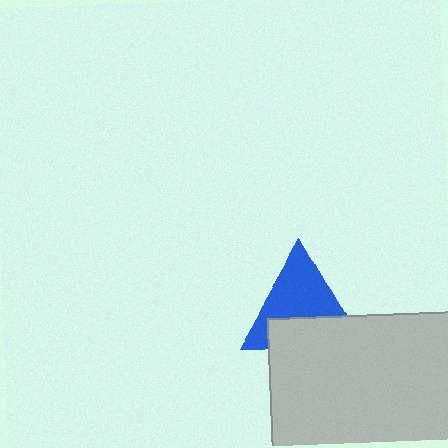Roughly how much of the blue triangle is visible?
About half of it is visible (roughly 60%).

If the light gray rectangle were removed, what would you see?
You would see the complete blue triangle.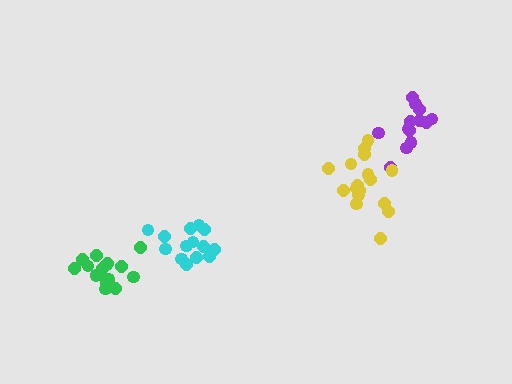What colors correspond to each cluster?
The clusters are colored: cyan, purple, green, yellow.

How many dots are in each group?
Group 1: 14 dots, Group 2: 13 dots, Group 3: 17 dots, Group 4: 17 dots (61 total).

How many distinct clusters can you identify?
There are 4 distinct clusters.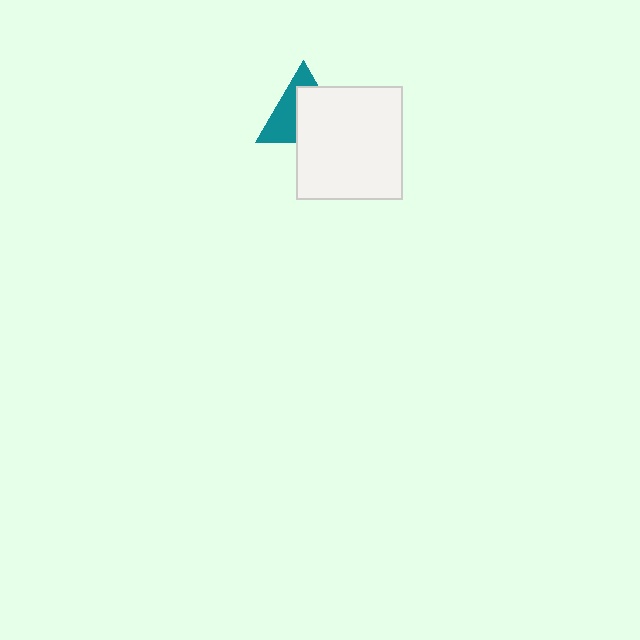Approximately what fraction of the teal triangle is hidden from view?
Roughly 56% of the teal triangle is hidden behind the white rectangle.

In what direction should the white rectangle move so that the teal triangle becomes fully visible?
The white rectangle should move toward the lower-right. That is the shortest direction to clear the overlap and leave the teal triangle fully visible.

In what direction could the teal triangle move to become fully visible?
The teal triangle could move toward the upper-left. That would shift it out from behind the white rectangle entirely.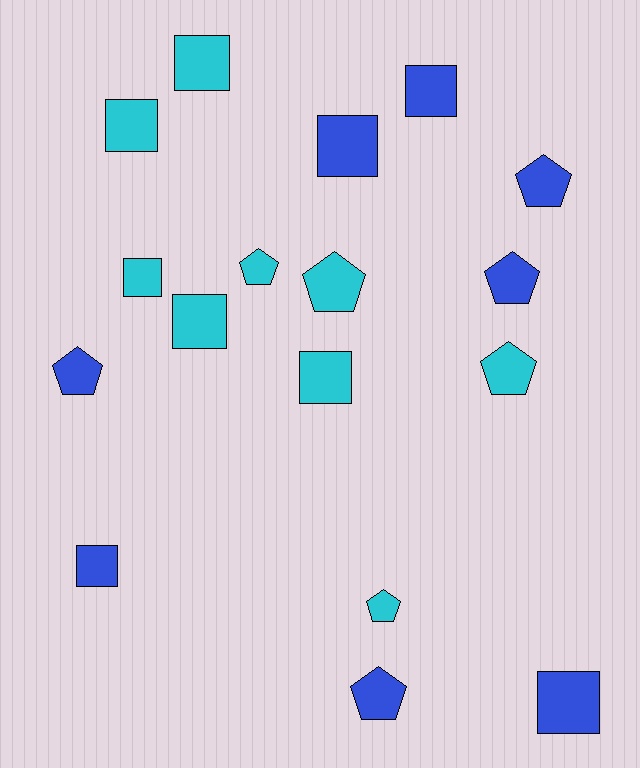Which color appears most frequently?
Cyan, with 9 objects.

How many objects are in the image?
There are 17 objects.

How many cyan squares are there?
There are 5 cyan squares.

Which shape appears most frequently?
Square, with 9 objects.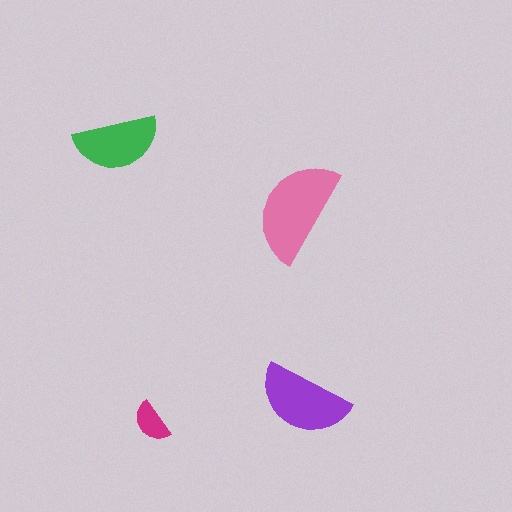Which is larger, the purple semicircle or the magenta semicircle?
The purple one.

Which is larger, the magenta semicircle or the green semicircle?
The green one.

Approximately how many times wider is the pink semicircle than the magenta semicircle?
About 2.5 times wider.